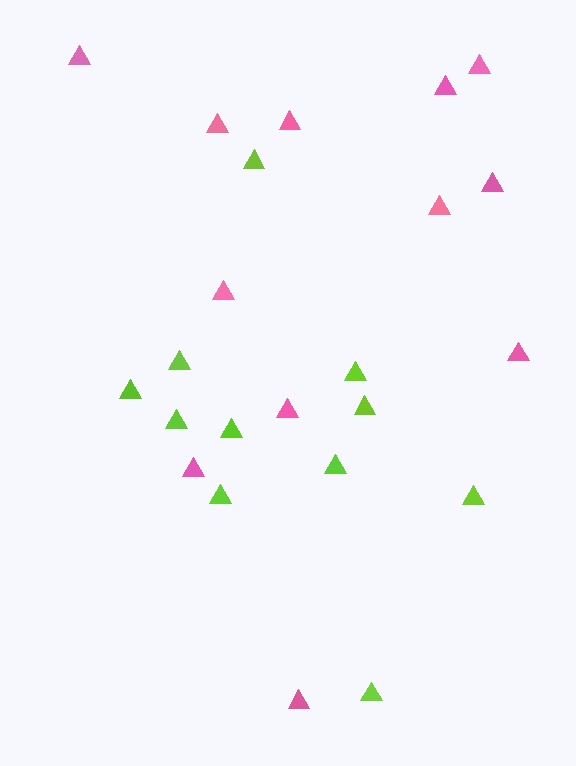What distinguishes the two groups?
There are 2 groups: one group of pink triangles (12) and one group of lime triangles (11).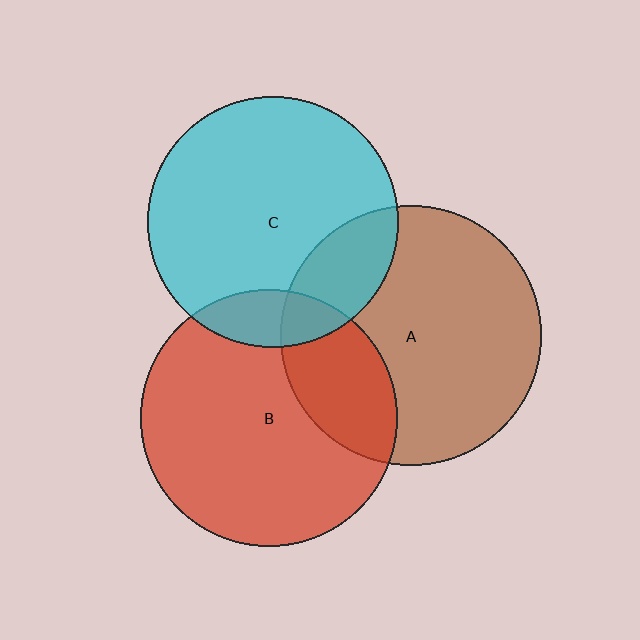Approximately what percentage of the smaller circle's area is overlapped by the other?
Approximately 20%.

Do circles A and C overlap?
Yes.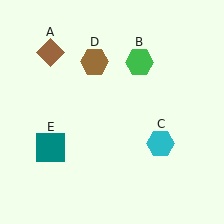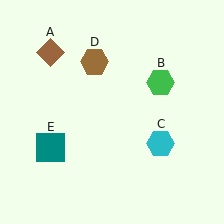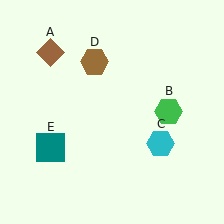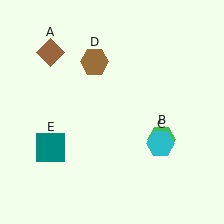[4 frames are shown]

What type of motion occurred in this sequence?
The green hexagon (object B) rotated clockwise around the center of the scene.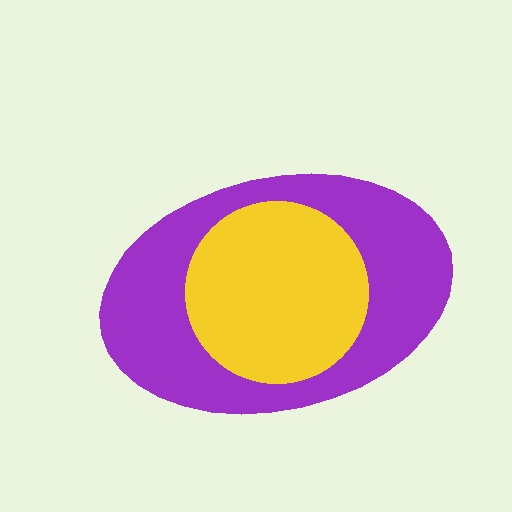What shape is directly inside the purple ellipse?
The yellow circle.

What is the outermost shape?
The purple ellipse.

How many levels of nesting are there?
2.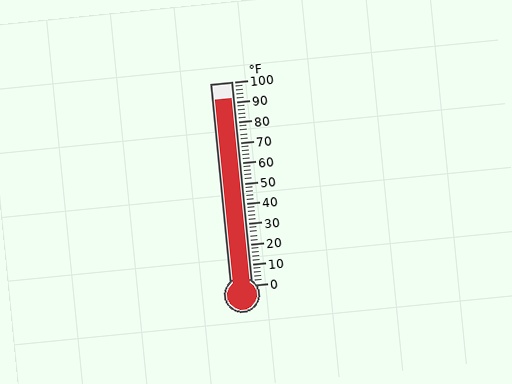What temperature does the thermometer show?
The thermometer shows approximately 92°F.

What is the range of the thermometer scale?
The thermometer scale ranges from 0°F to 100°F.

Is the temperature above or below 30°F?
The temperature is above 30°F.